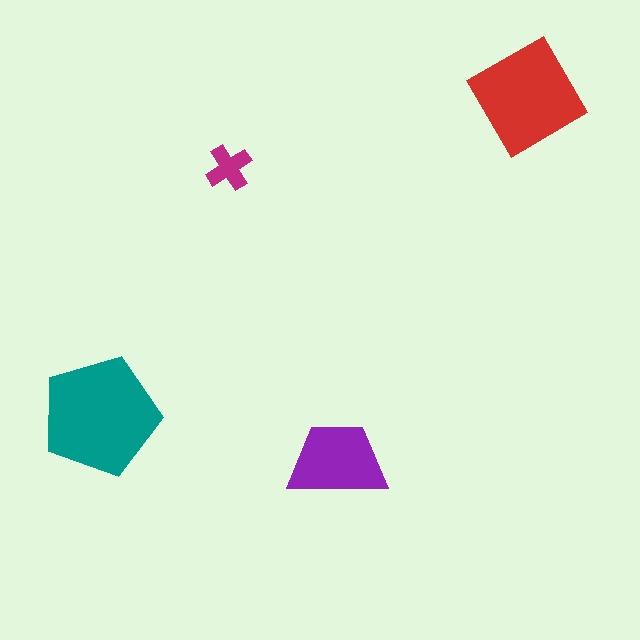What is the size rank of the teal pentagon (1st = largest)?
1st.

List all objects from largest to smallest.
The teal pentagon, the red diamond, the purple trapezoid, the magenta cross.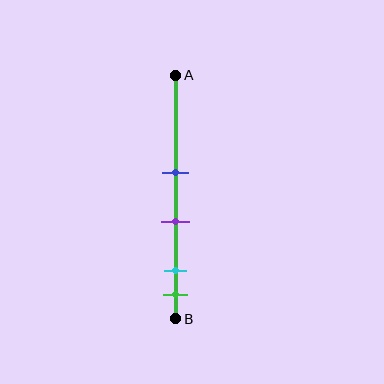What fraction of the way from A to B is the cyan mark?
The cyan mark is approximately 80% (0.8) of the way from A to B.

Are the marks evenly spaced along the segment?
No, the marks are not evenly spaced.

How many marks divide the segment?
There are 4 marks dividing the segment.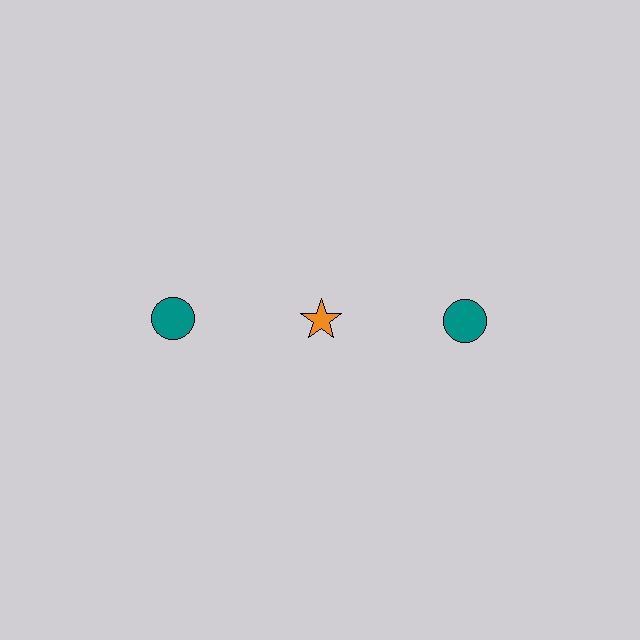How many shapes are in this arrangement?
There are 3 shapes arranged in a grid pattern.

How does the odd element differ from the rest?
It differs in both color (orange instead of teal) and shape (star instead of circle).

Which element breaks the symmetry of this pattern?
The orange star in the top row, second from left column breaks the symmetry. All other shapes are teal circles.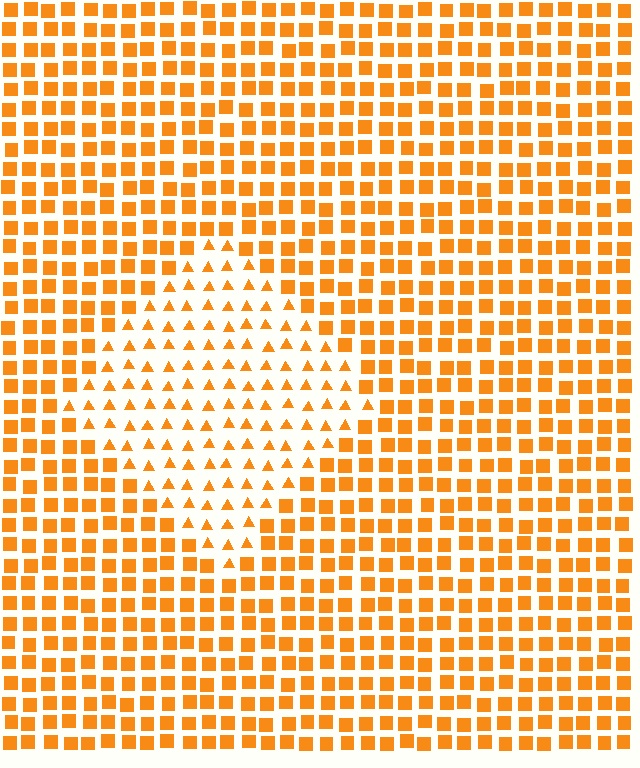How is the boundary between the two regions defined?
The boundary is defined by a change in element shape: triangles inside vs. squares outside. All elements share the same color and spacing.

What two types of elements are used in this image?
The image uses triangles inside the diamond region and squares outside it.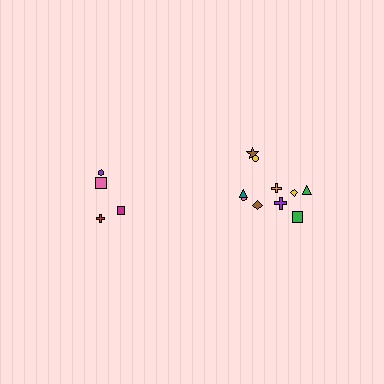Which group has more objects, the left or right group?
The right group.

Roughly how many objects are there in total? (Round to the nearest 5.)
Roughly 15 objects in total.